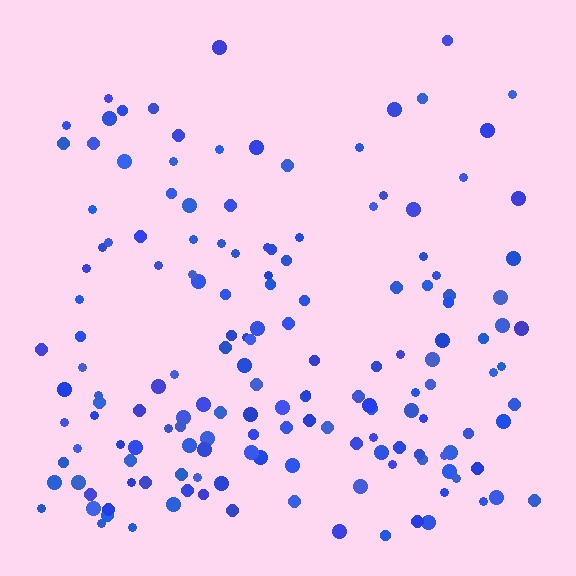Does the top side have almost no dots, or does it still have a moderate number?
Still a moderate number, just noticeably fewer than the bottom.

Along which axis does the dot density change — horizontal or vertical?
Vertical.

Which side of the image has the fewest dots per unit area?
The top.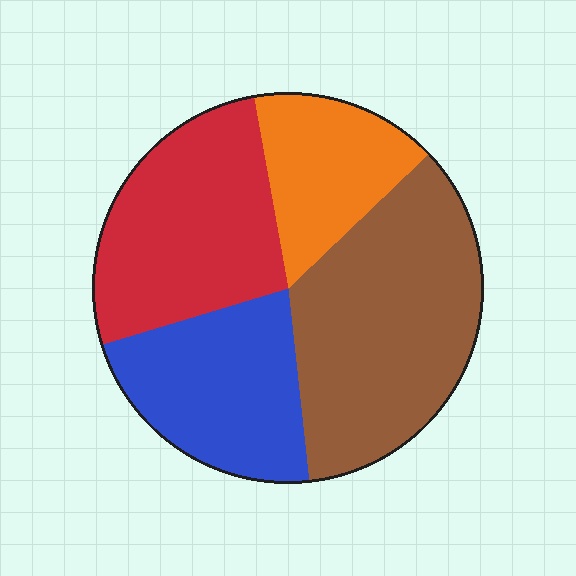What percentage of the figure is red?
Red covers 27% of the figure.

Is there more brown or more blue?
Brown.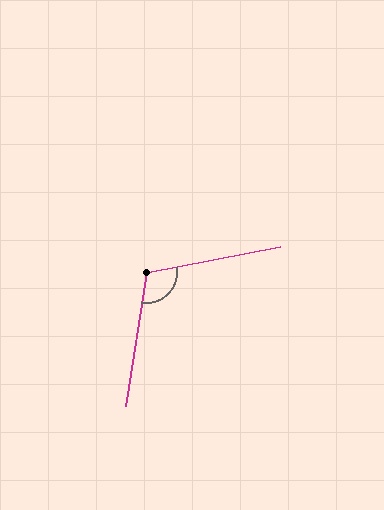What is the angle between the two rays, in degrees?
Approximately 110 degrees.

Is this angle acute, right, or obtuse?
It is obtuse.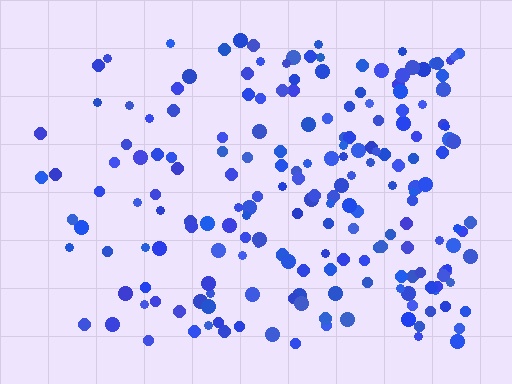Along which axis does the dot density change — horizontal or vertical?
Horizontal.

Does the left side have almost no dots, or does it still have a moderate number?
Still a moderate number, just noticeably fewer than the right.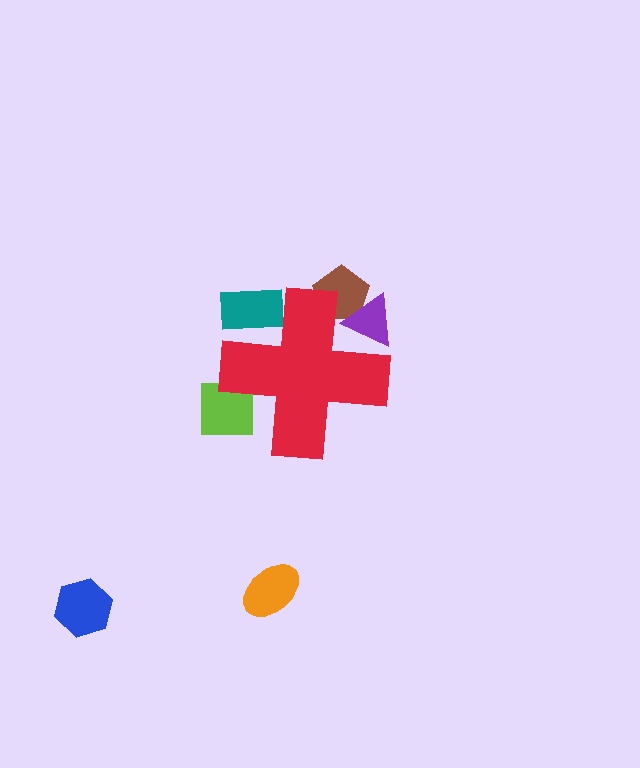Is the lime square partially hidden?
Yes, the lime square is partially hidden behind the red cross.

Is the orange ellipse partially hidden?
No, the orange ellipse is fully visible.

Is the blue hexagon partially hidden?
No, the blue hexagon is fully visible.